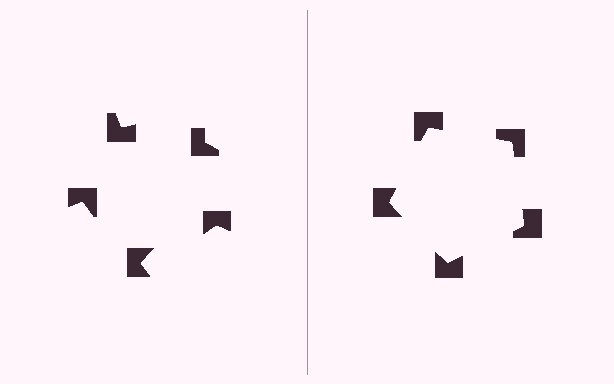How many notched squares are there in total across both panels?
10 — 5 on each side.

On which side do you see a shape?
An illusory pentagon appears on the right side. On the left side the wedge cuts are rotated, so no coherent shape forms.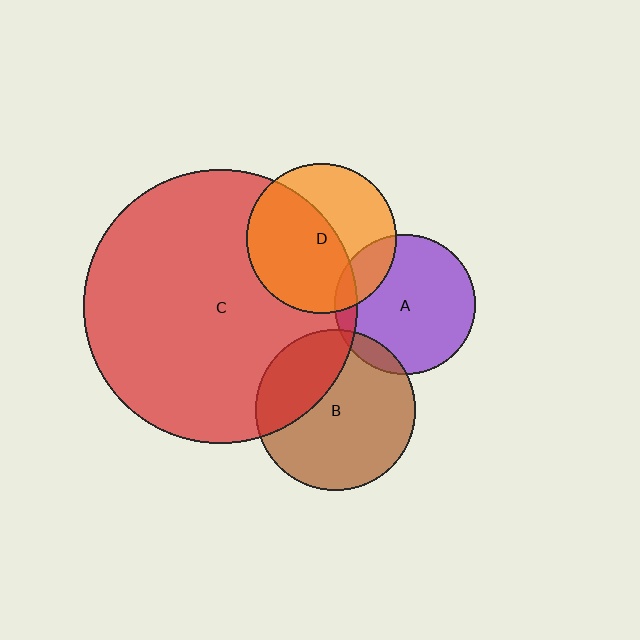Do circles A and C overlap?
Yes.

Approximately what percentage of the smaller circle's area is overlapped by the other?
Approximately 10%.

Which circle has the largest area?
Circle C (red).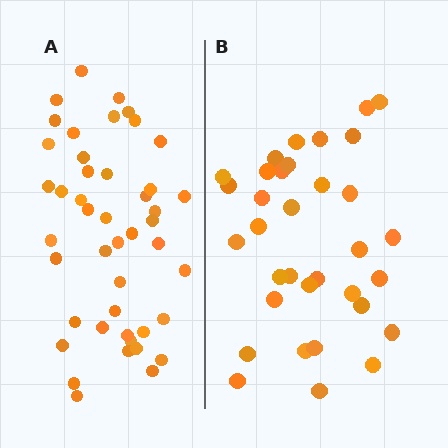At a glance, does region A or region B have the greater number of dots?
Region A (the left region) has more dots.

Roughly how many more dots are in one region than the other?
Region A has roughly 12 or so more dots than region B.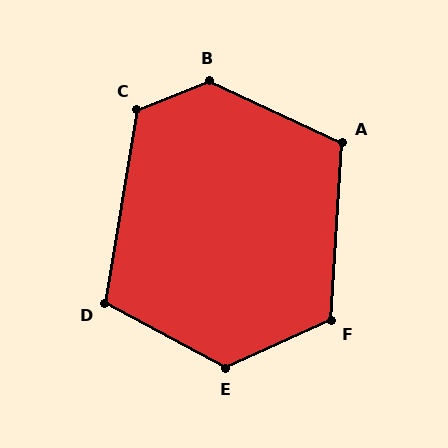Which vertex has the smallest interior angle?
D, at approximately 108 degrees.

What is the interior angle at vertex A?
Approximately 111 degrees (obtuse).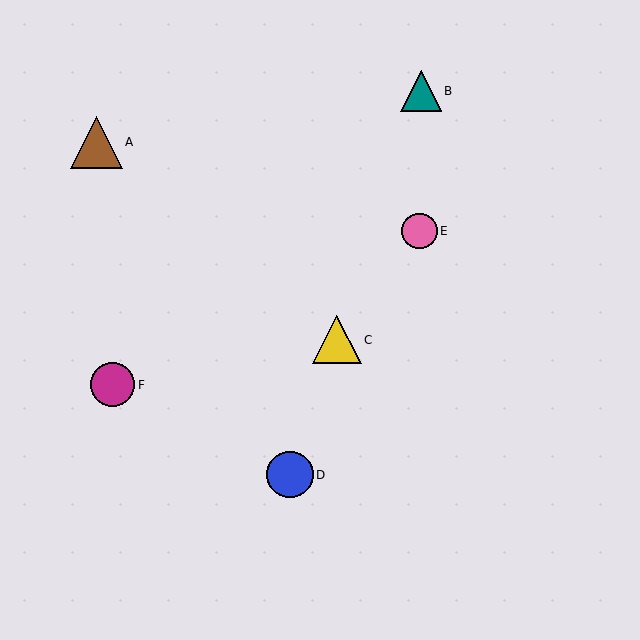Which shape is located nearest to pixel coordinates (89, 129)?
The brown triangle (labeled A) at (96, 142) is nearest to that location.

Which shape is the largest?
The brown triangle (labeled A) is the largest.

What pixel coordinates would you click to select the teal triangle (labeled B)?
Click at (421, 91) to select the teal triangle B.